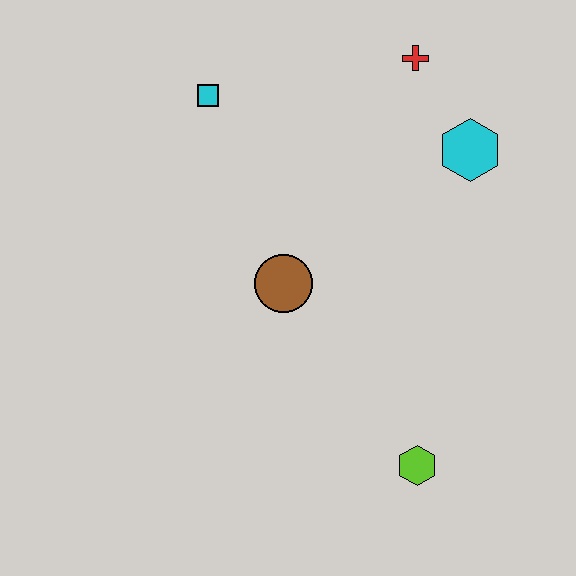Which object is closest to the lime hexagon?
The brown circle is closest to the lime hexagon.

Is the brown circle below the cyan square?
Yes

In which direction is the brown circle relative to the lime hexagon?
The brown circle is above the lime hexagon.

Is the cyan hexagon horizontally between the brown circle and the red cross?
No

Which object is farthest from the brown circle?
The red cross is farthest from the brown circle.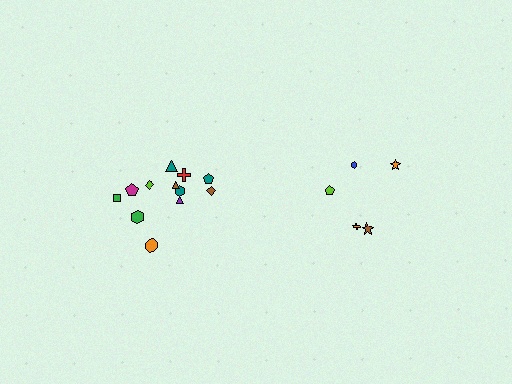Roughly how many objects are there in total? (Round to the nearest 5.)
Roughly 15 objects in total.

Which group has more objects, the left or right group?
The left group.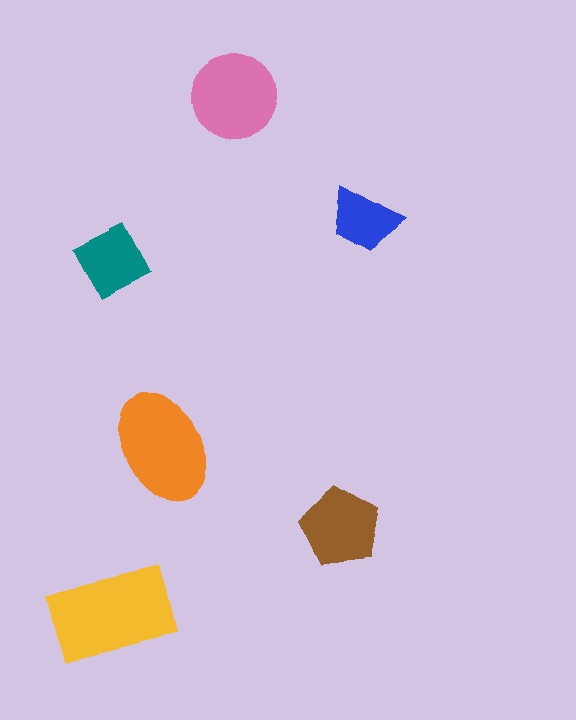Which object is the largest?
The yellow rectangle.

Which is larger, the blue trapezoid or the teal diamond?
The teal diamond.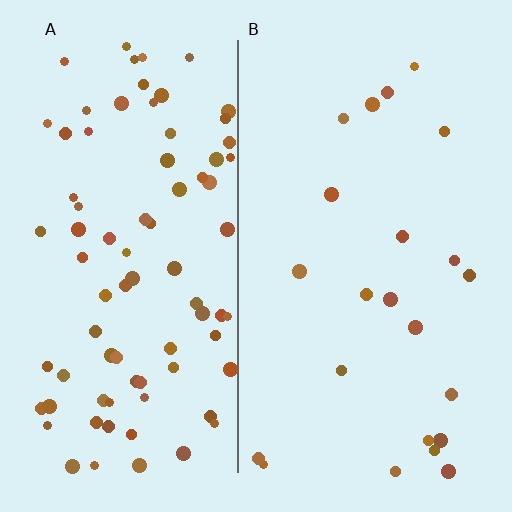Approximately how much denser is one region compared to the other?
Approximately 3.6× — region A over region B.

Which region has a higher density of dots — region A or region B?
A (the left).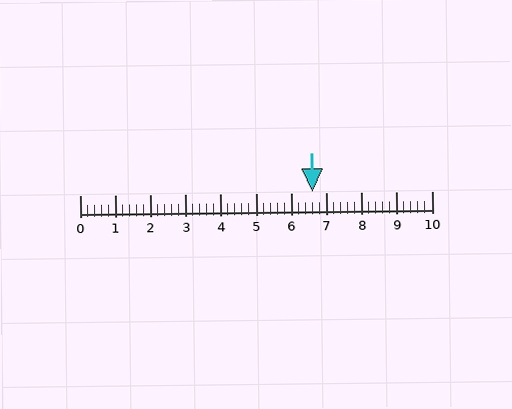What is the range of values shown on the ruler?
The ruler shows values from 0 to 10.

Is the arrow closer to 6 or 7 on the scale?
The arrow is closer to 7.